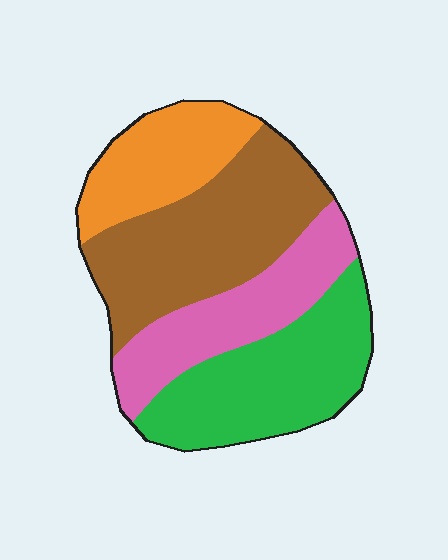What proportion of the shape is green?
Green covers 28% of the shape.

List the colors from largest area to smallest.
From largest to smallest: brown, green, pink, orange.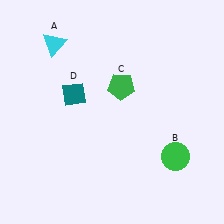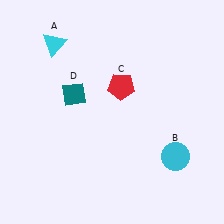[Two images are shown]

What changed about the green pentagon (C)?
In Image 1, C is green. In Image 2, it changed to red.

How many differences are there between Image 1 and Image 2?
There are 2 differences between the two images.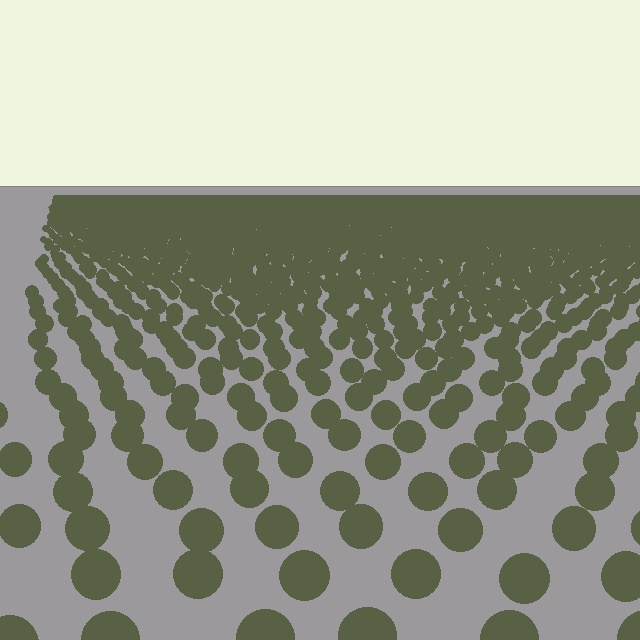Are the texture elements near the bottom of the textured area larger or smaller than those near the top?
Larger. Near the bottom, elements are closer to the viewer and appear at a bigger on-screen size.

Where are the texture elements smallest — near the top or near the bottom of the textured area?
Near the top.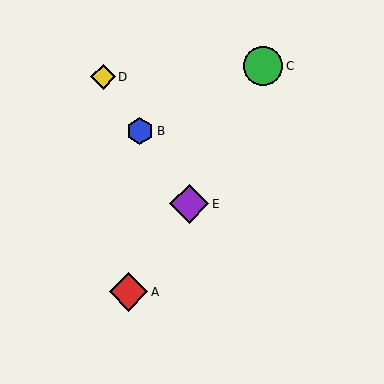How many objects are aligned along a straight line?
3 objects (B, D, E) are aligned along a straight line.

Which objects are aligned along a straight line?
Objects B, D, E are aligned along a straight line.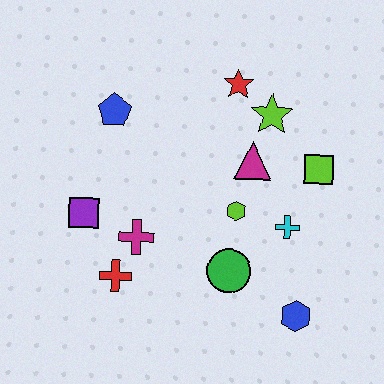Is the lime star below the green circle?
No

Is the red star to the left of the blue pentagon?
No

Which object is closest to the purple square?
The magenta cross is closest to the purple square.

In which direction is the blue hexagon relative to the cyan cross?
The blue hexagon is below the cyan cross.